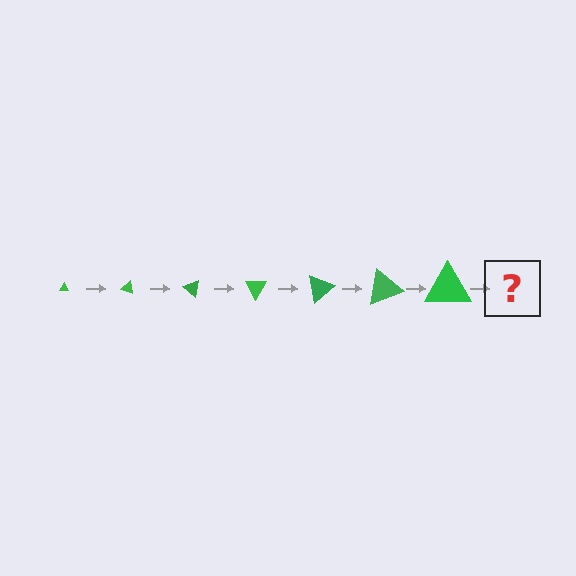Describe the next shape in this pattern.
It should be a triangle, larger than the previous one and rotated 140 degrees from the start.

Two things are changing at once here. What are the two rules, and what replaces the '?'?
The two rules are that the triangle grows larger each step and it rotates 20 degrees each step. The '?' should be a triangle, larger than the previous one and rotated 140 degrees from the start.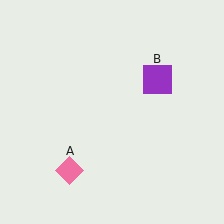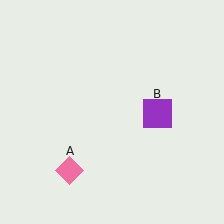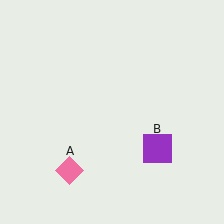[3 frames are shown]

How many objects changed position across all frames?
1 object changed position: purple square (object B).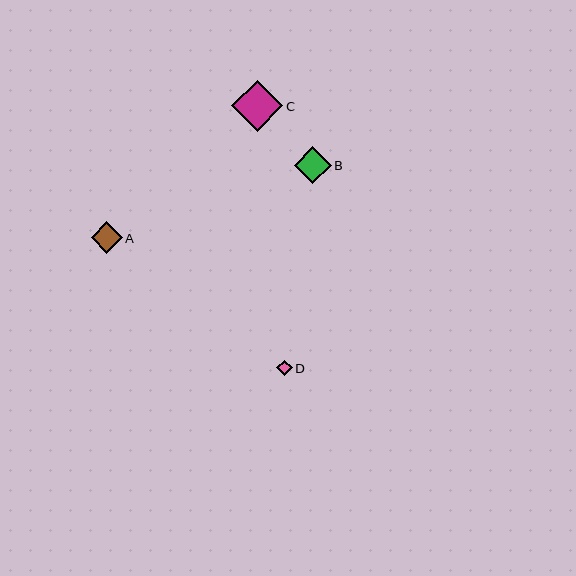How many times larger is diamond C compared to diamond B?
Diamond C is approximately 1.4 times the size of diamond B.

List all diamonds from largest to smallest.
From largest to smallest: C, B, A, D.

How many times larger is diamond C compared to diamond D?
Diamond C is approximately 3.3 times the size of diamond D.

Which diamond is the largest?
Diamond C is the largest with a size of approximately 51 pixels.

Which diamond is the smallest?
Diamond D is the smallest with a size of approximately 15 pixels.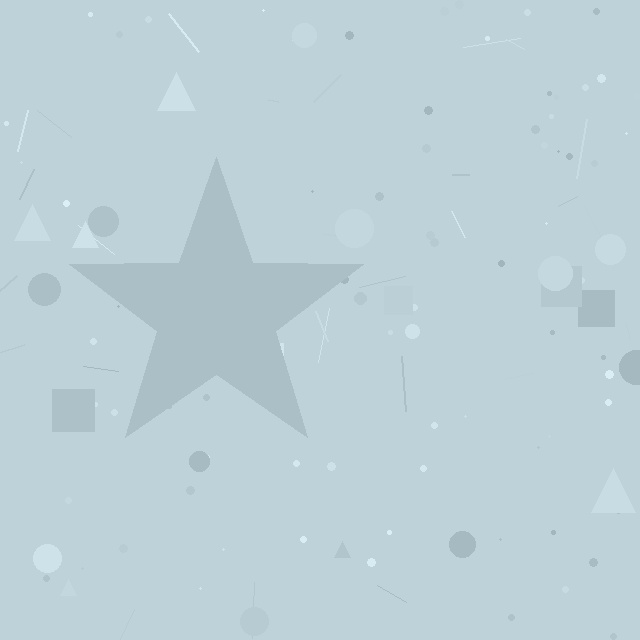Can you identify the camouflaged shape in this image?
The camouflaged shape is a star.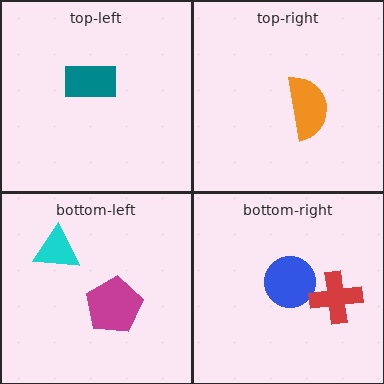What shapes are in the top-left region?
The teal rectangle.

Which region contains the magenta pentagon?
The bottom-left region.